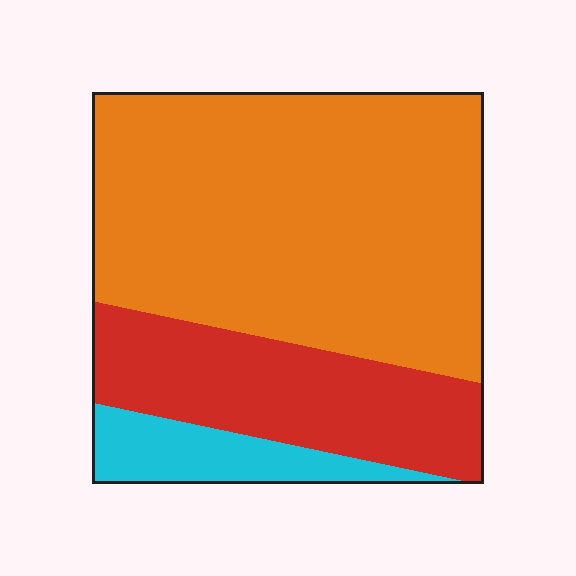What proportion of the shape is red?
Red covers 26% of the shape.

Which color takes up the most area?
Orange, at roughly 65%.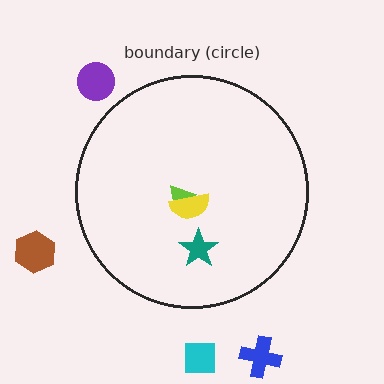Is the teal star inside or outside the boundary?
Inside.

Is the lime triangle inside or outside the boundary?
Inside.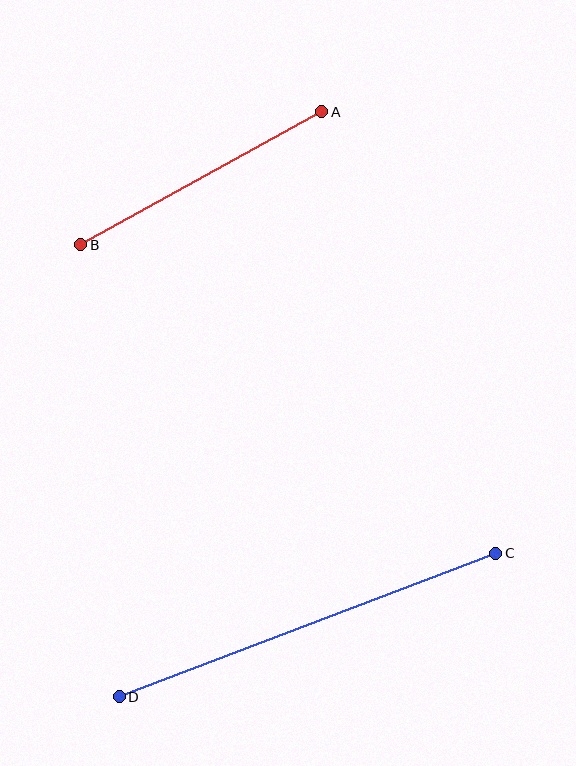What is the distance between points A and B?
The distance is approximately 275 pixels.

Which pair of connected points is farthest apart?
Points C and D are farthest apart.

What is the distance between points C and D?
The distance is approximately 403 pixels.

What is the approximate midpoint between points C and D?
The midpoint is at approximately (307, 625) pixels.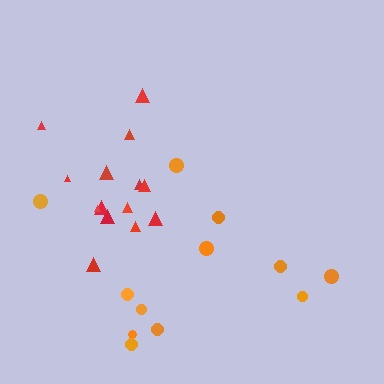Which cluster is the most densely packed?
Red.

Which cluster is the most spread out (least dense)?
Orange.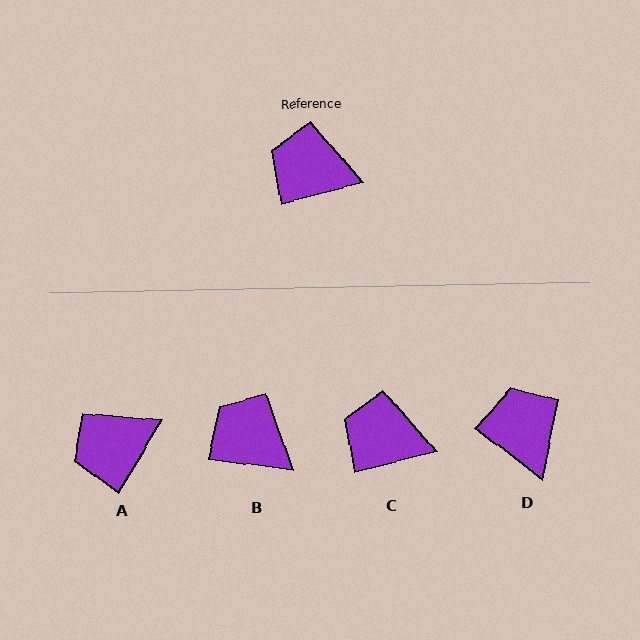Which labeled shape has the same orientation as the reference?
C.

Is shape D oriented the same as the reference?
No, it is off by about 52 degrees.